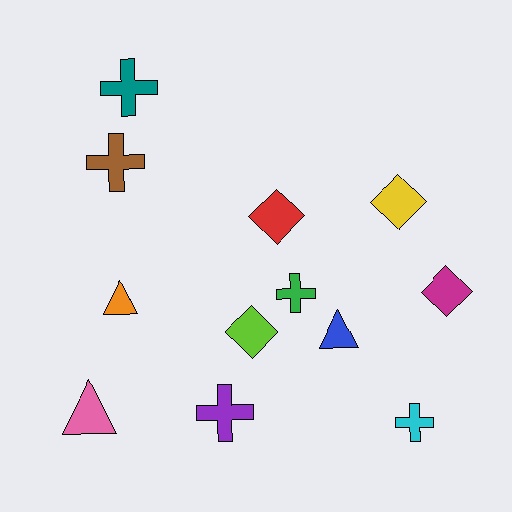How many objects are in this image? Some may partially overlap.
There are 12 objects.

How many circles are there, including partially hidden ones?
There are no circles.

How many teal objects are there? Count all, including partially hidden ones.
There is 1 teal object.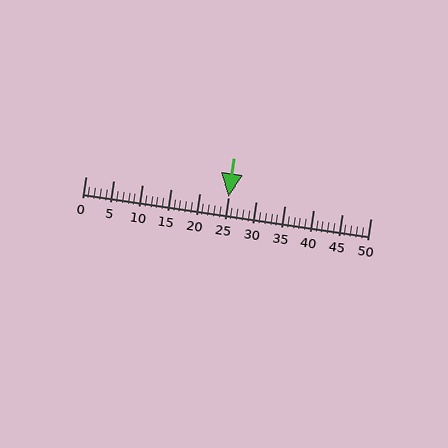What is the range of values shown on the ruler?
The ruler shows values from 0 to 50.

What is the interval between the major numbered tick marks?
The major tick marks are spaced 5 units apart.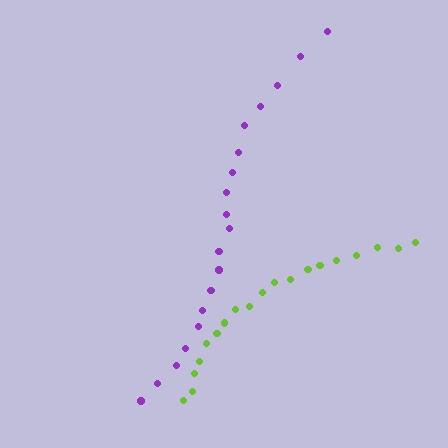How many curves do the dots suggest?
There are 2 distinct paths.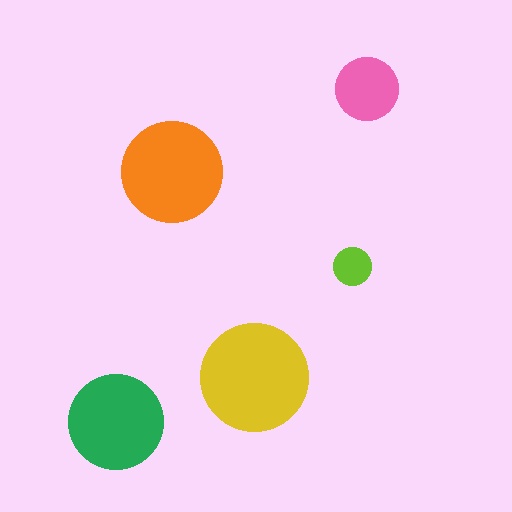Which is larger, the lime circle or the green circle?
The green one.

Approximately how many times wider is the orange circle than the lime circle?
About 2.5 times wider.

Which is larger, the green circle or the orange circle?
The orange one.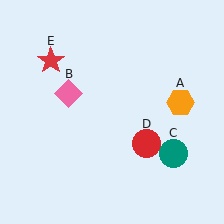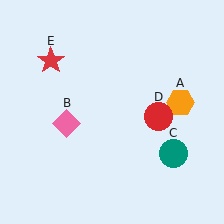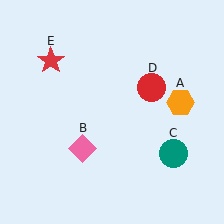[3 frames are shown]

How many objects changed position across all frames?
2 objects changed position: pink diamond (object B), red circle (object D).